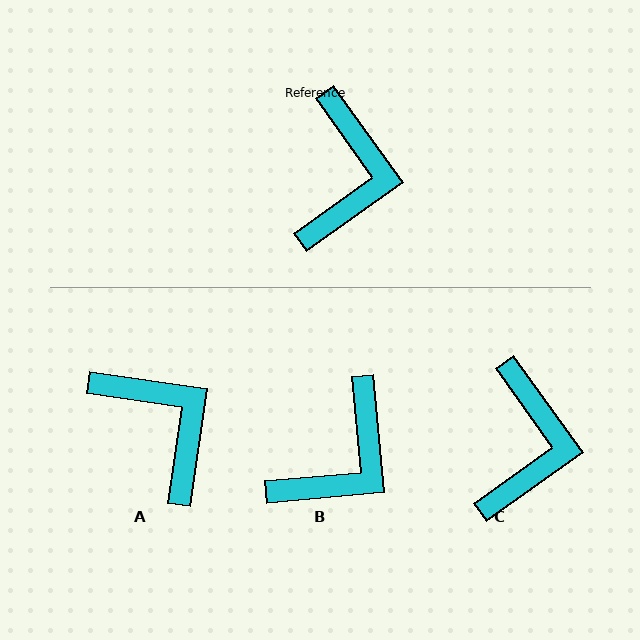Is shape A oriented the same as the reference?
No, it is off by about 46 degrees.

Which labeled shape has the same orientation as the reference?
C.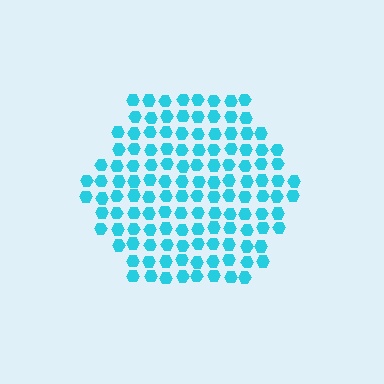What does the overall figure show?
The overall figure shows a hexagon.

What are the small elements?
The small elements are hexagons.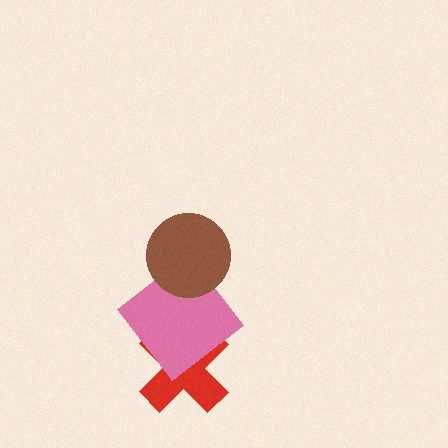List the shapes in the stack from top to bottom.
From top to bottom: the brown circle, the pink diamond, the red cross.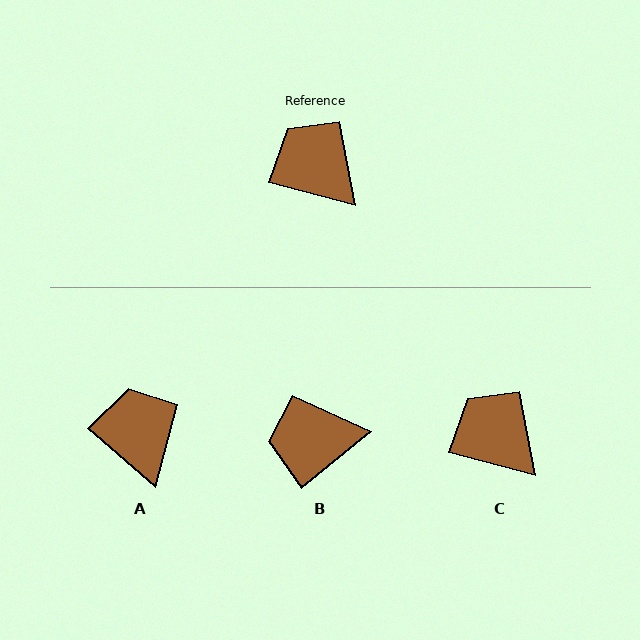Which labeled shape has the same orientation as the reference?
C.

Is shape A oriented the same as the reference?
No, it is off by about 26 degrees.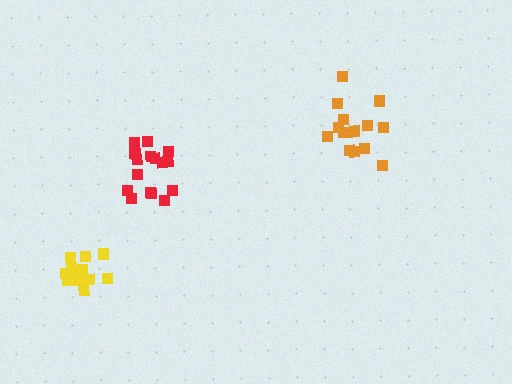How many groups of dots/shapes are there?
There are 3 groups.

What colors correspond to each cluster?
The clusters are colored: red, orange, yellow.